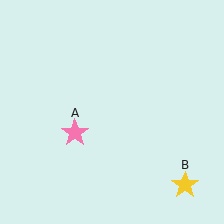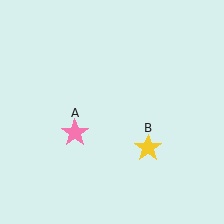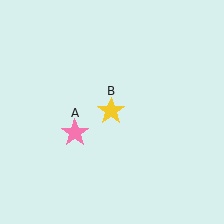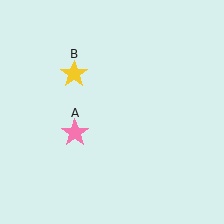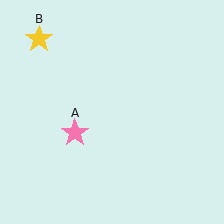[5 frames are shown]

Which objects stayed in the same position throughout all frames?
Pink star (object A) remained stationary.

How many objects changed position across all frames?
1 object changed position: yellow star (object B).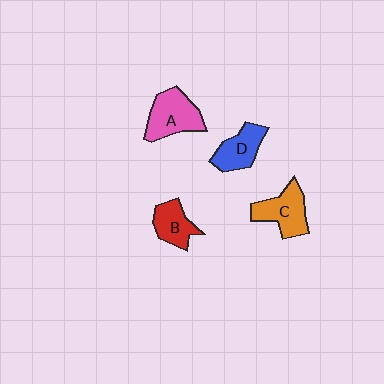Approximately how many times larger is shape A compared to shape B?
Approximately 1.5 times.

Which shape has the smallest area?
Shape B (red).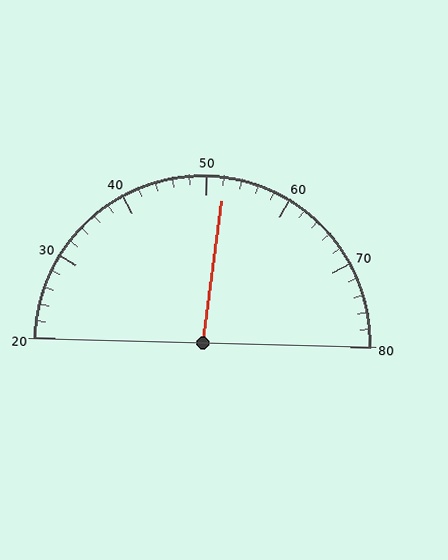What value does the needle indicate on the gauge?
The needle indicates approximately 52.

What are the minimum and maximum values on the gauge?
The gauge ranges from 20 to 80.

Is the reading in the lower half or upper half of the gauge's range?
The reading is in the upper half of the range (20 to 80).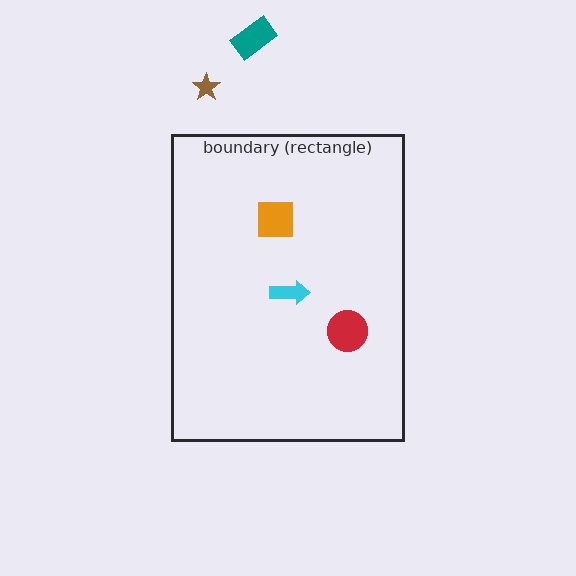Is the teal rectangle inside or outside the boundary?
Outside.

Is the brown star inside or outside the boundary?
Outside.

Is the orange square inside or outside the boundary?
Inside.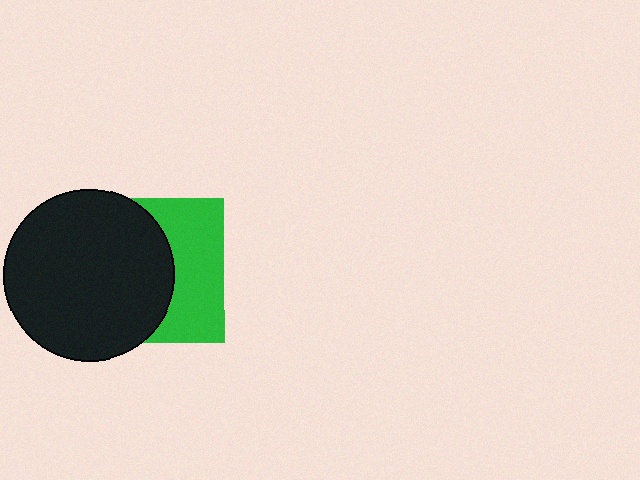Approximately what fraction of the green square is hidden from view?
Roughly 58% of the green square is hidden behind the black circle.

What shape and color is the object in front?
The object in front is a black circle.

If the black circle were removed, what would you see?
You would see the complete green square.